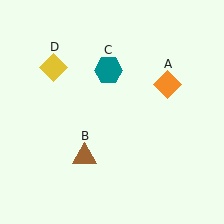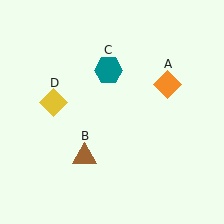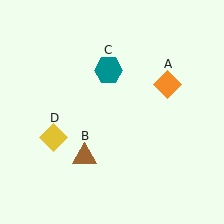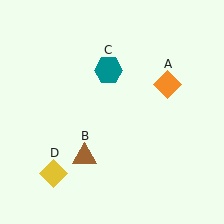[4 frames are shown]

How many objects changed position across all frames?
1 object changed position: yellow diamond (object D).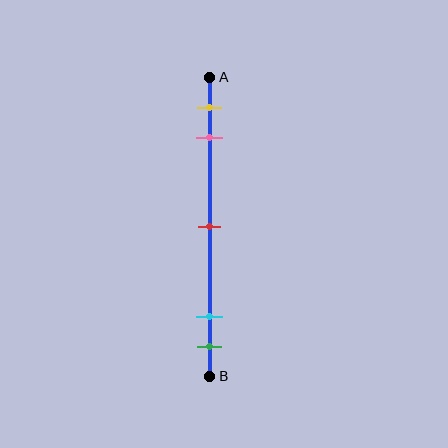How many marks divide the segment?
There are 5 marks dividing the segment.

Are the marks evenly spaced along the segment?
No, the marks are not evenly spaced.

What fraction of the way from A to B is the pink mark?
The pink mark is approximately 20% (0.2) of the way from A to B.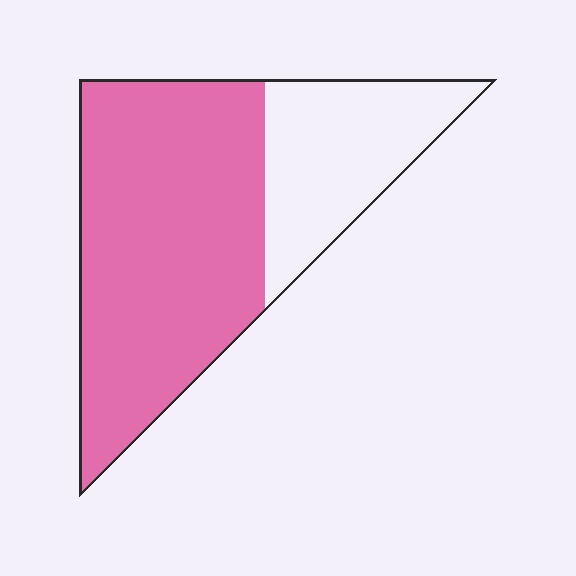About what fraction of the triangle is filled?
About two thirds (2/3).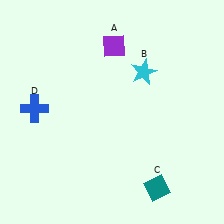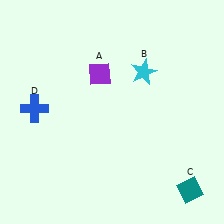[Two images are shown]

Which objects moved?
The objects that moved are: the purple diamond (A), the teal diamond (C).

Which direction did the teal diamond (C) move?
The teal diamond (C) moved right.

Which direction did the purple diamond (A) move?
The purple diamond (A) moved down.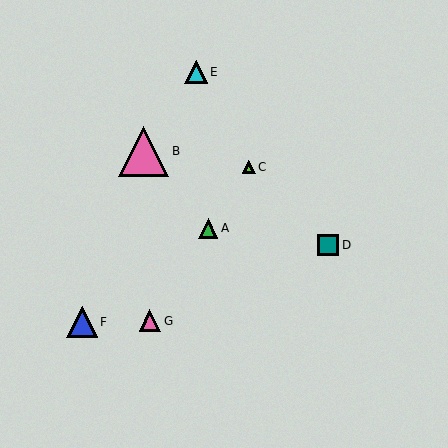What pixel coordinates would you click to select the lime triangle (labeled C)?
Click at (249, 167) to select the lime triangle C.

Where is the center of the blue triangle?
The center of the blue triangle is at (82, 322).